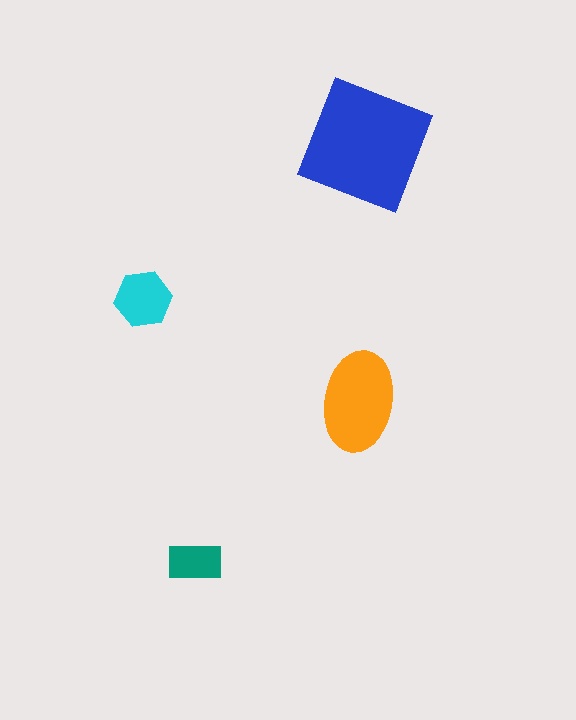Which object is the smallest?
The teal rectangle.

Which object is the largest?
The blue square.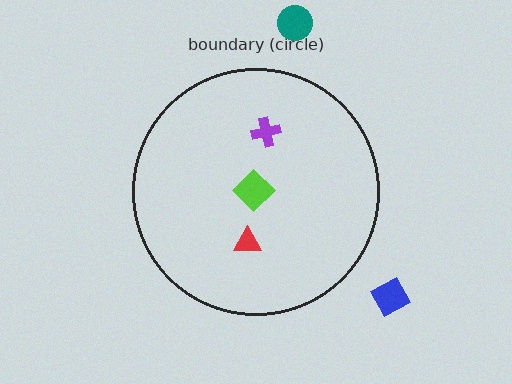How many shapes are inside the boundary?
3 inside, 2 outside.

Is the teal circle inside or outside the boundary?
Outside.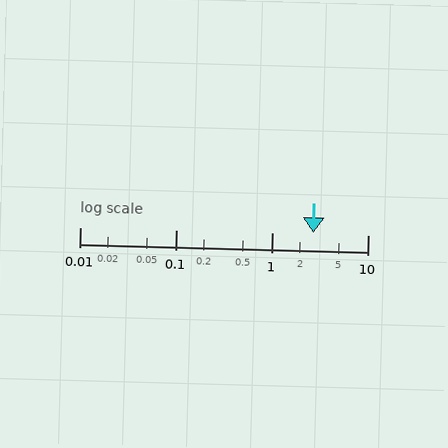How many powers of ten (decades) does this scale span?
The scale spans 3 decades, from 0.01 to 10.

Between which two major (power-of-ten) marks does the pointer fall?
The pointer is between 1 and 10.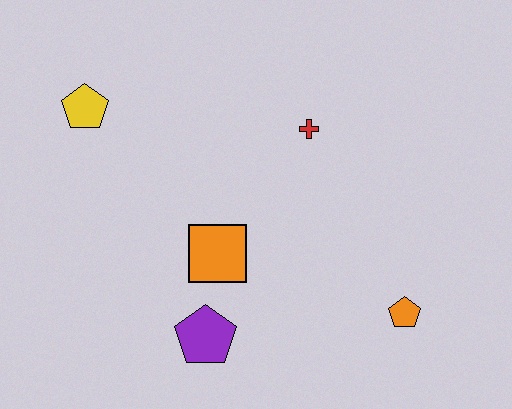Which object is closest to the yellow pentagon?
The orange square is closest to the yellow pentagon.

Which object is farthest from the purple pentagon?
The yellow pentagon is farthest from the purple pentagon.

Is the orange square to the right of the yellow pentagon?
Yes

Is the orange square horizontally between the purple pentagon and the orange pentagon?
Yes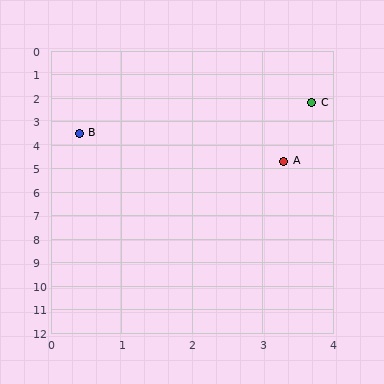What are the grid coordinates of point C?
Point C is at approximately (3.7, 2.2).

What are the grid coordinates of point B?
Point B is at approximately (0.4, 3.5).